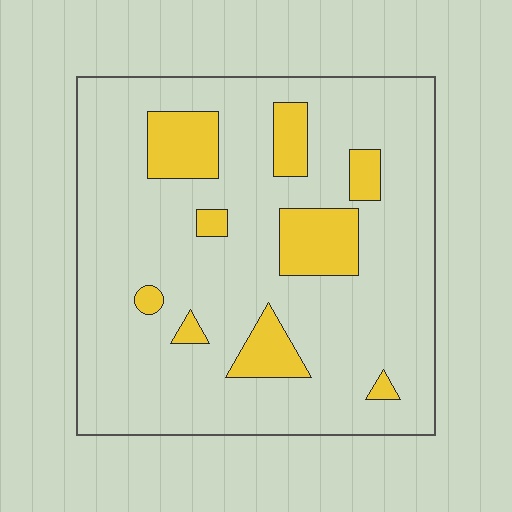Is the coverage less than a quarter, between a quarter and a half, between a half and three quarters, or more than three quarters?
Less than a quarter.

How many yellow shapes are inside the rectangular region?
9.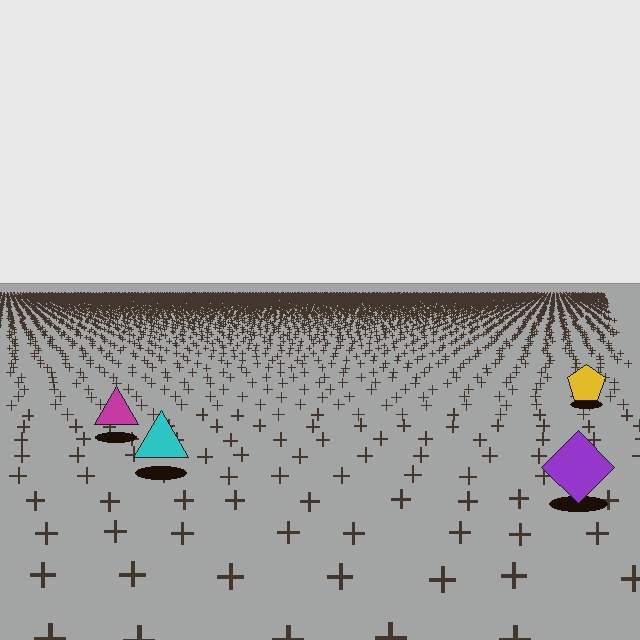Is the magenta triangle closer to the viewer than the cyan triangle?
No. The cyan triangle is closer — you can tell from the texture gradient: the ground texture is coarser near it.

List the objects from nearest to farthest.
From nearest to farthest: the purple diamond, the cyan triangle, the magenta triangle, the yellow pentagon.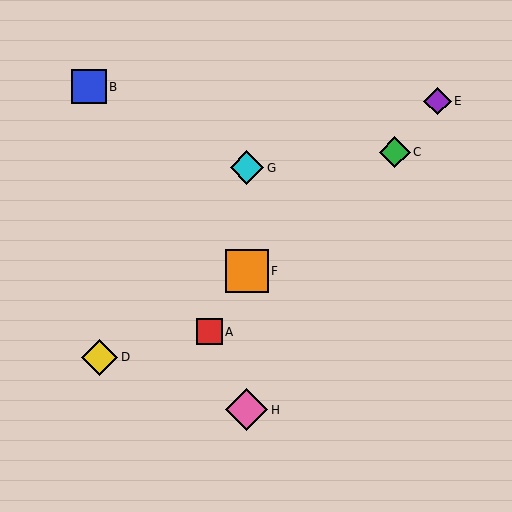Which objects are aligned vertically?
Objects F, G, H are aligned vertically.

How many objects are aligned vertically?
3 objects (F, G, H) are aligned vertically.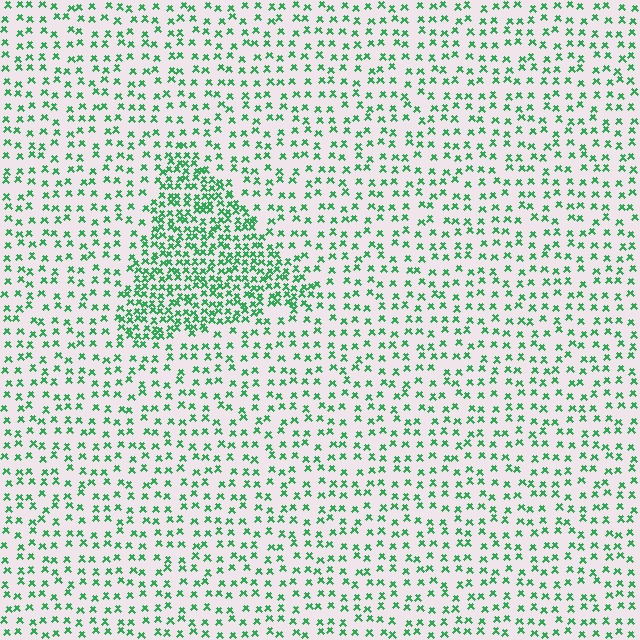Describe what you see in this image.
The image contains small green elements arranged at two different densities. A triangle-shaped region is visible where the elements are more densely packed than the surrounding area.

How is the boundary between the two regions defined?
The boundary is defined by a change in element density (approximately 2.3x ratio). All elements are the same color, size, and shape.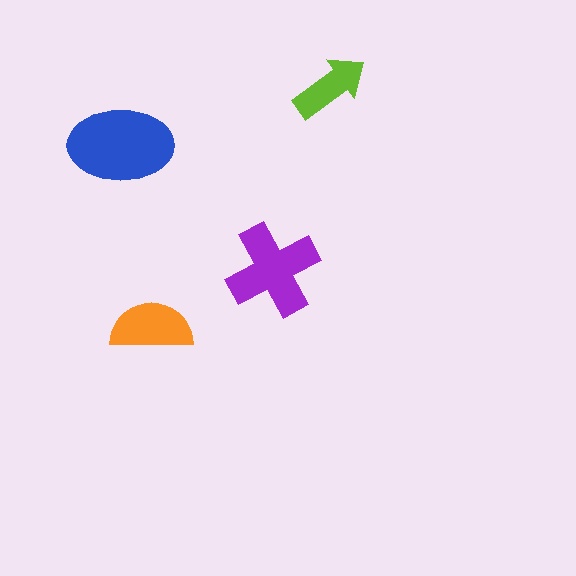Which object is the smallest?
The lime arrow.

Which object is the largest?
The blue ellipse.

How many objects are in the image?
There are 4 objects in the image.